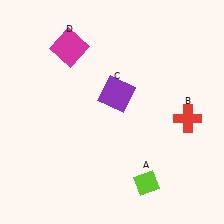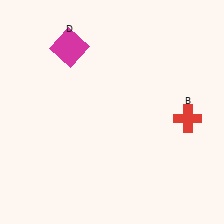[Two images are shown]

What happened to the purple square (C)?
The purple square (C) was removed in Image 2. It was in the top-right area of Image 1.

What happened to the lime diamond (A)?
The lime diamond (A) was removed in Image 2. It was in the bottom-right area of Image 1.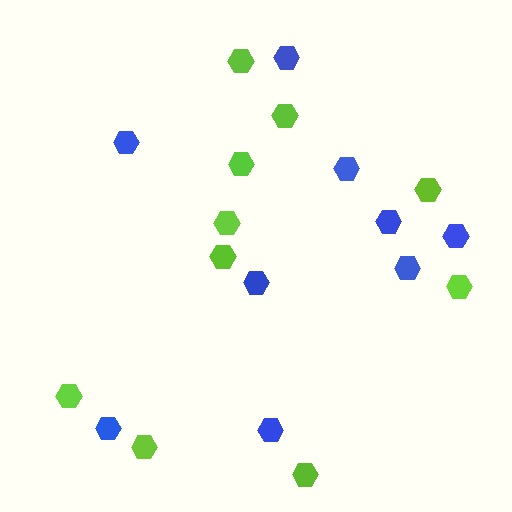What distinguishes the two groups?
There are 2 groups: one group of blue hexagons (9) and one group of lime hexagons (10).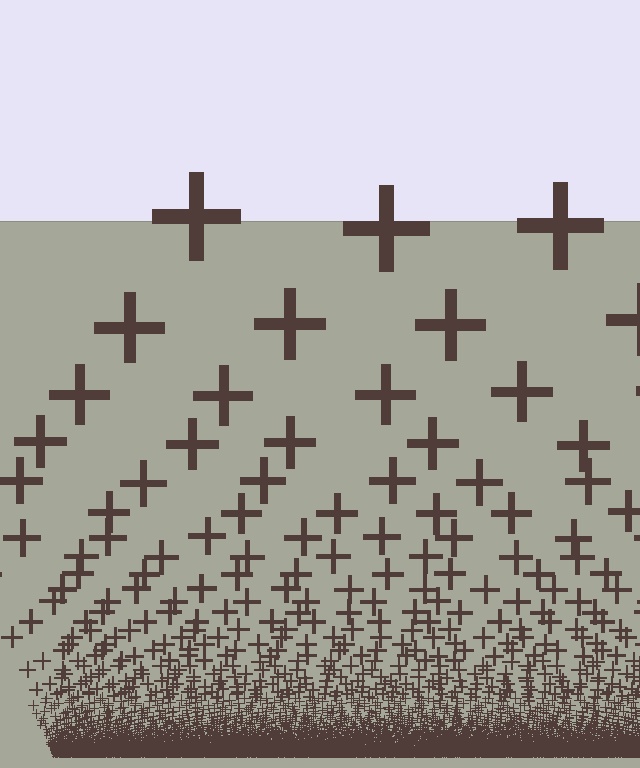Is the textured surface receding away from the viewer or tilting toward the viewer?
The surface appears to tilt toward the viewer. Texture elements get larger and sparser toward the top.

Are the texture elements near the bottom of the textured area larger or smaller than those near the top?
Smaller. The gradient is inverted — elements near the bottom are smaller and denser.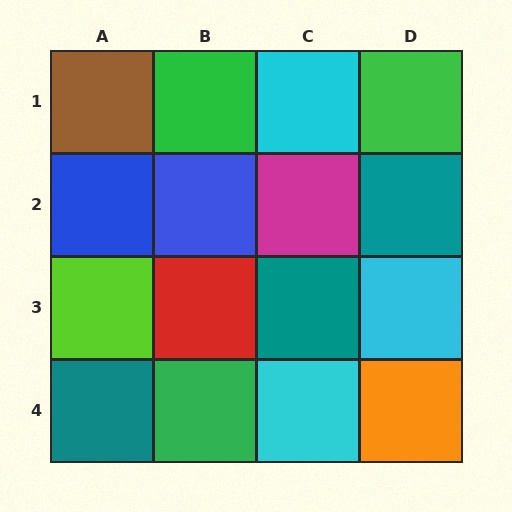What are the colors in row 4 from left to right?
Teal, green, cyan, orange.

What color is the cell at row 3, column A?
Lime.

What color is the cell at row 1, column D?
Green.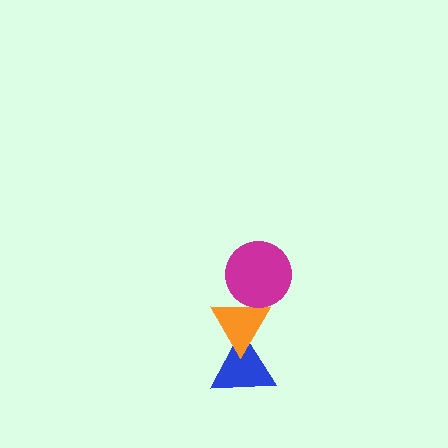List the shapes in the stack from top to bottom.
From top to bottom: the magenta circle, the orange triangle, the blue triangle.